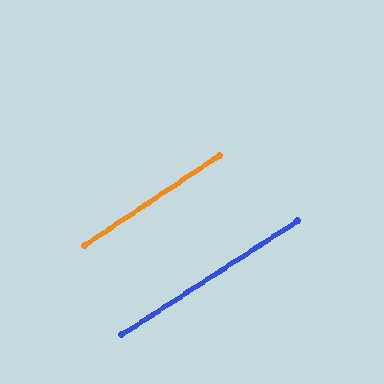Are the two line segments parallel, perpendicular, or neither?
Parallel — their directions differ by only 0.7°.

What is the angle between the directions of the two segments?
Approximately 1 degree.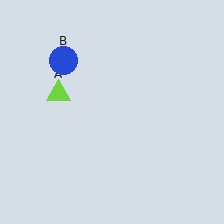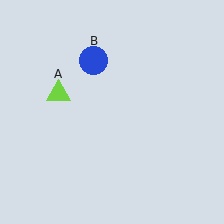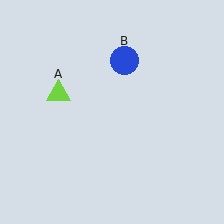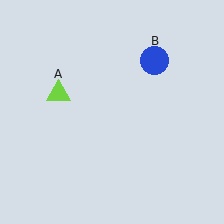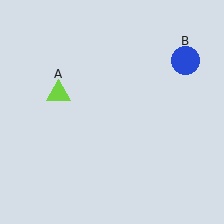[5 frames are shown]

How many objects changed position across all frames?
1 object changed position: blue circle (object B).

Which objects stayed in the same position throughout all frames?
Lime triangle (object A) remained stationary.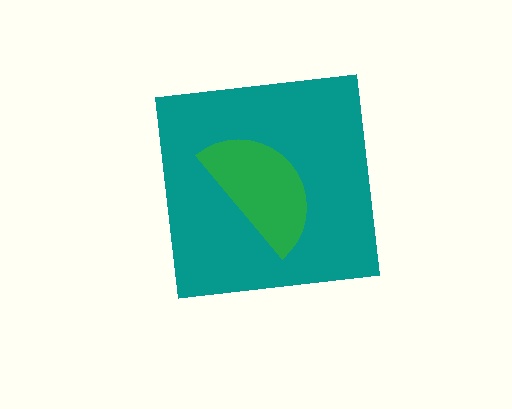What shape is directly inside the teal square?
The green semicircle.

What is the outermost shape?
The teal square.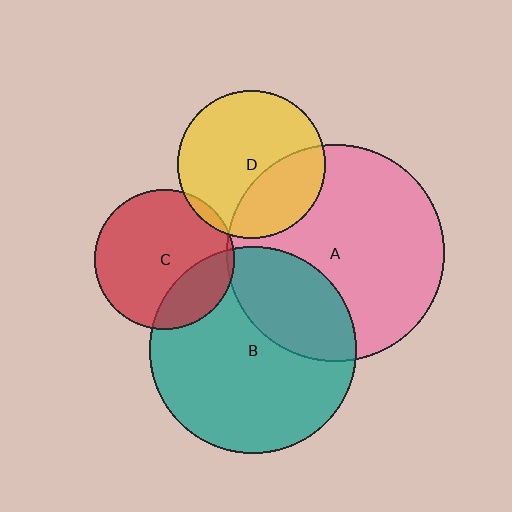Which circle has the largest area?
Circle A (pink).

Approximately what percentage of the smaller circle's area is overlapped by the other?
Approximately 25%.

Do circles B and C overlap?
Yes.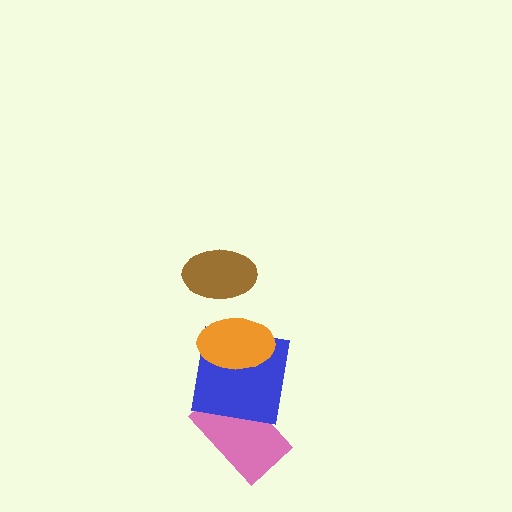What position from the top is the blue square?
The blue square is 3rd from the top.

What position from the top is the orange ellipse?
The orange ellipse is 2nd from the top.